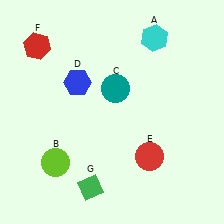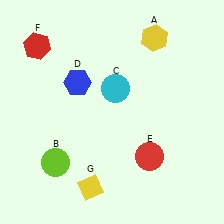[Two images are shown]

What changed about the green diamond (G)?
In Image 1, G is green. In Image 2, it changed to yellow.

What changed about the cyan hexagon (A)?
In Image 1, A is cyan. In Image 2, it changed to yellow.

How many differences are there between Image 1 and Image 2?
There are 3 differences between the two images.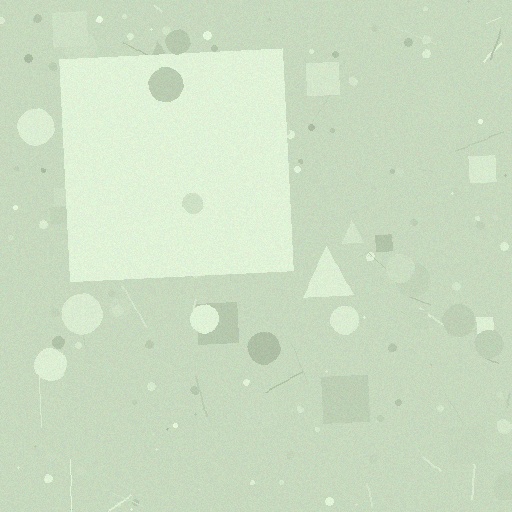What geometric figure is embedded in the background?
A square is embedded in the background.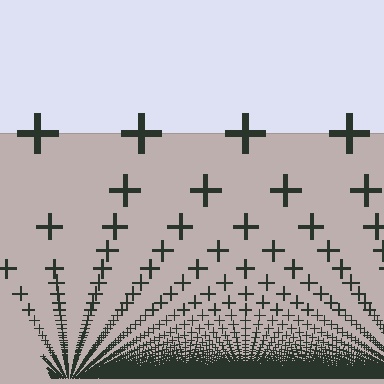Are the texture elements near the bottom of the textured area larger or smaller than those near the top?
Smaller. The gradient is inverted — elements near the bottom are smaller and denser.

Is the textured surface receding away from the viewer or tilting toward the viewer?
The surface appears to tilt toward the viewer. Texture elements get larger and sparser toward the top.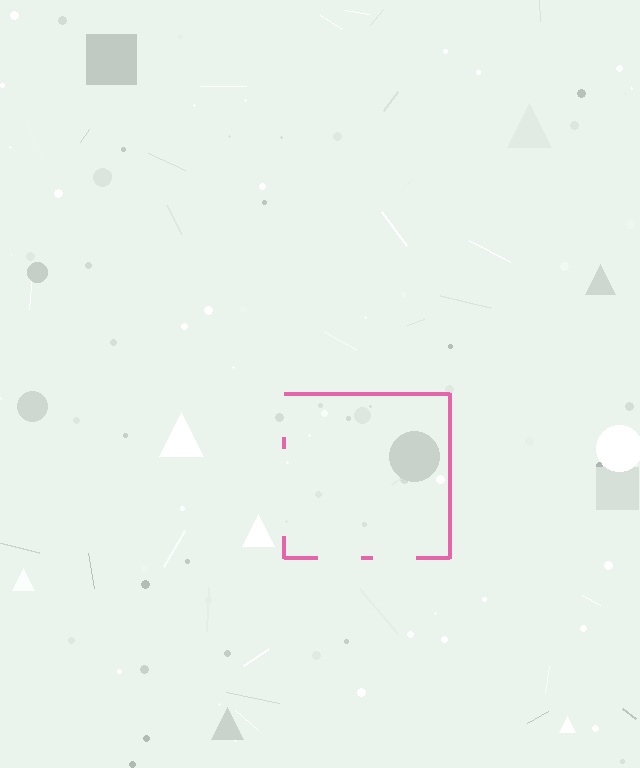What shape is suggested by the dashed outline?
The dashed outline suggests a square.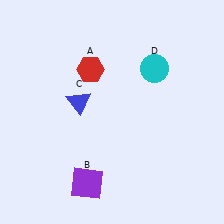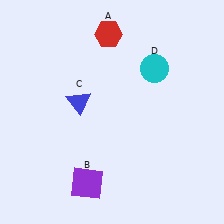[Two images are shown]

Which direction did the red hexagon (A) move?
The red hexagon (A) moved up.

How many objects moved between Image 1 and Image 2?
1 object moved between the two images.